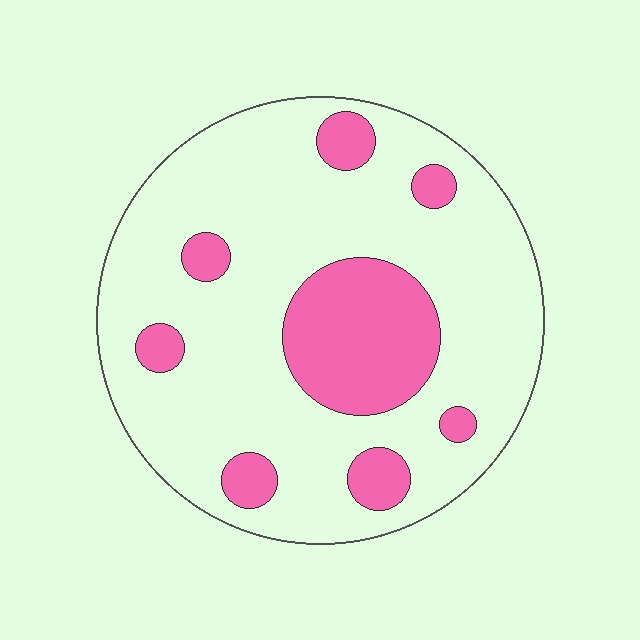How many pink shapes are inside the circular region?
8.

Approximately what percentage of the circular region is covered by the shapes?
Approximately 20%.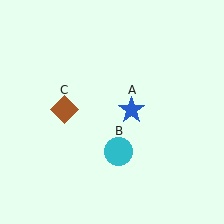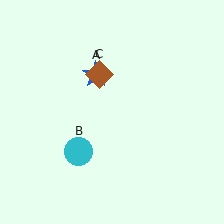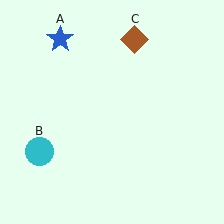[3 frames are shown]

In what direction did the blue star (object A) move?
The blue star (object A) moved up and to the left.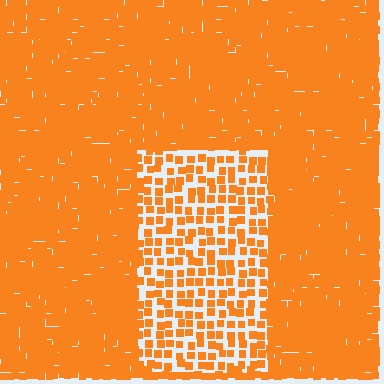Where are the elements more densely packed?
The elements are more densely packed outside the rectangle boundary.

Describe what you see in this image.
The image contains small orange elements arranged at two different densities. A rectangle-shaped region is visible where the elements are less densely packed than the surrounding area.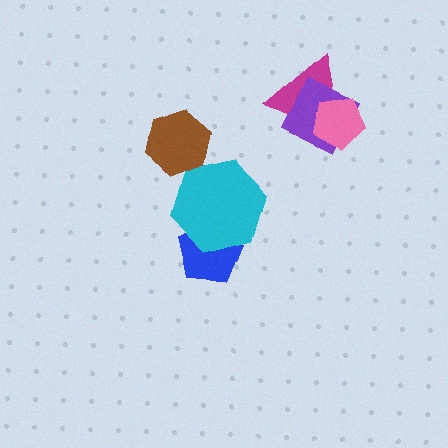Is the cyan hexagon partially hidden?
No, no other shape covers it.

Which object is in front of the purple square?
The pink pentagon is in front of the purple square.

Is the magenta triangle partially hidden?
Yes, it is partially covered by another shape.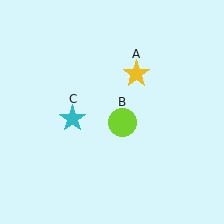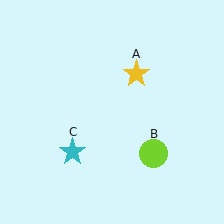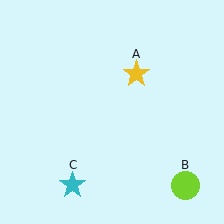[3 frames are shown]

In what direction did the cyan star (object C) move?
The cyan star (object C) moved down.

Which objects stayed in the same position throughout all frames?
Yellow star (object A) remained stationary.